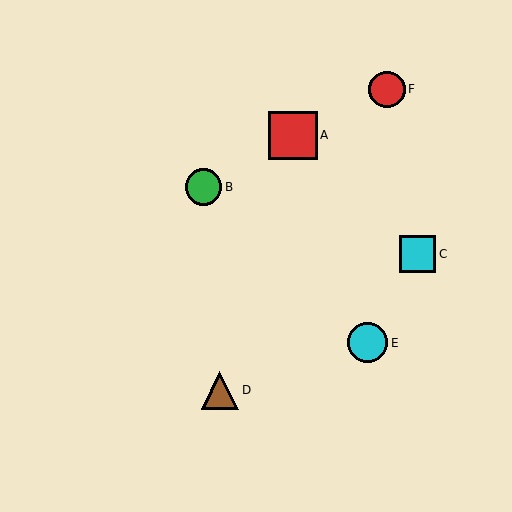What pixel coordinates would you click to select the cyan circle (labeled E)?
Click at (368, 343) to select the cyan circle E.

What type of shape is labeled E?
Shape E is a cyan circle.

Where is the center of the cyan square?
The center of the cyan square is at (418, 254).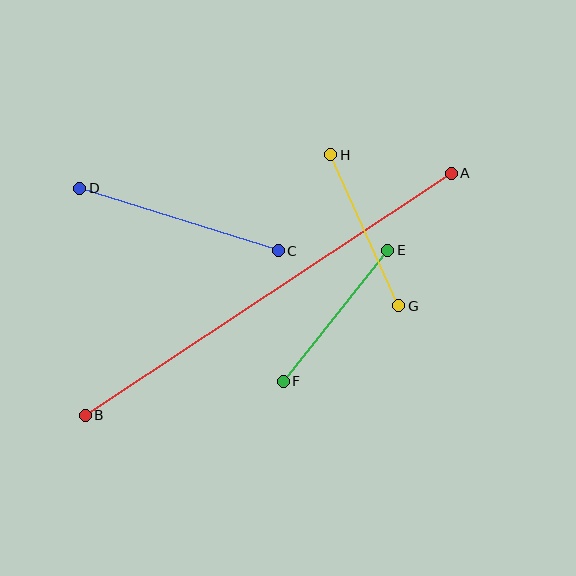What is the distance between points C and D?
The distance is approximately 208 pixels.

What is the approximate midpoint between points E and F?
The midpoint is at approximately (335, 316) pixels.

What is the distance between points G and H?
The distance is approximately 166 pixels.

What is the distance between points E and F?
The distance is approximately 168 pixels.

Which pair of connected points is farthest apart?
Points A and B are farthest apart.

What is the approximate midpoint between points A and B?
The midpoint is at approximately (268, 294) pixels.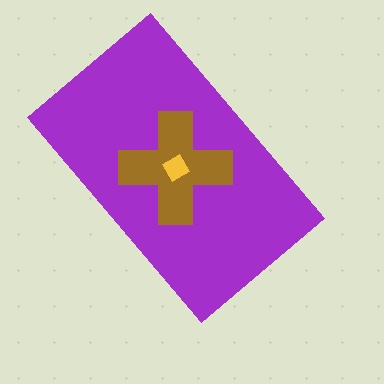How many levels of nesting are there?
3.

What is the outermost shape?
The purple rectangle.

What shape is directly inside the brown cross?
The yellow diamond.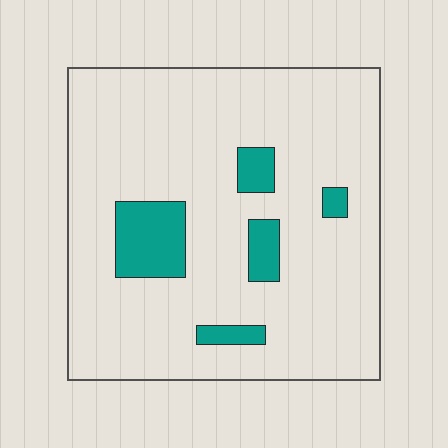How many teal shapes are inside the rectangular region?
5.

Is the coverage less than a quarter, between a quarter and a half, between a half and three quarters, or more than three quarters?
Less than a quarter.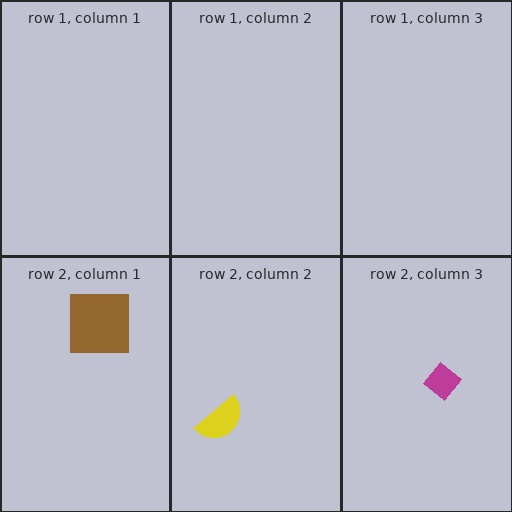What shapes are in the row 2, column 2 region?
The yellow semicircle.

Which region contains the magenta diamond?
The row 2, column 3 region.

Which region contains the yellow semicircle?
The row 2, column 2 region.